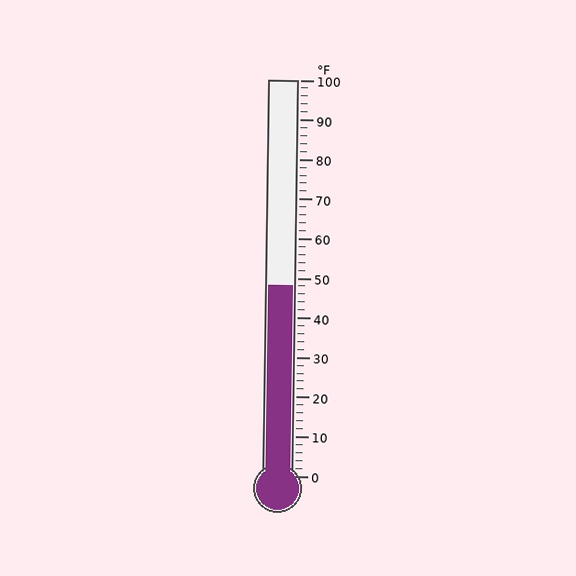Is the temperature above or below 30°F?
The temperature is above 30°F.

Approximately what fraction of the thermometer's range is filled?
The thermometer is filled to approximately 50% of its range.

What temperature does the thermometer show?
The thermometer shows approximately 48°F.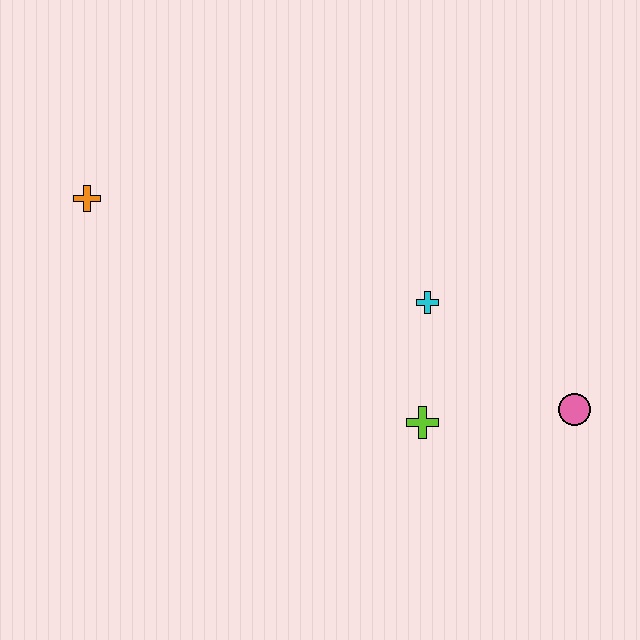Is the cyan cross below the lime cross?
No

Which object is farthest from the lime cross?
The orange cross is farthest from the lime cross.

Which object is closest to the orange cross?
The cyan cross is closest to the orange cross.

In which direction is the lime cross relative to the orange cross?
The lime cross is to the right of the orange cross.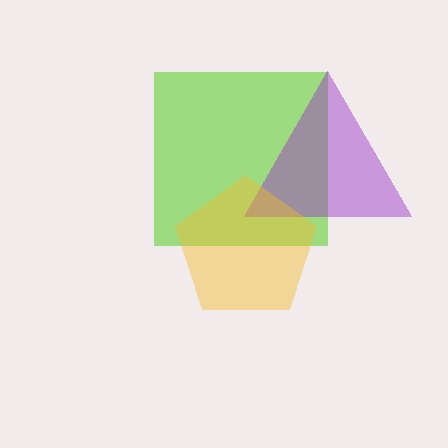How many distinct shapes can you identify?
There are 3 distinct shapes: a lime square, a purple triangle, a yellow pentagon.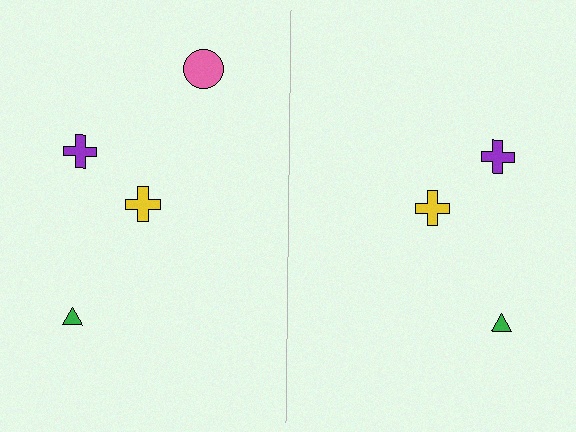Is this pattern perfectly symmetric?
No, the pattern is not perfectly symmetric. A pink circle is missing from the right side.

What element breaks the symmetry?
A pink circle is missing from the right side.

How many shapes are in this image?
There are 7 shapes in this image.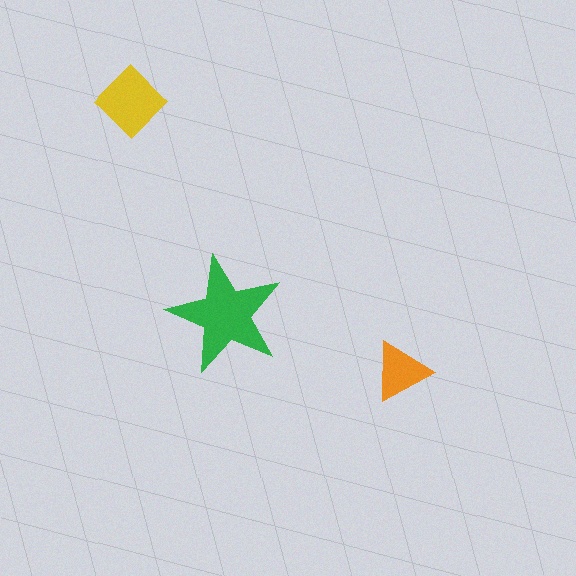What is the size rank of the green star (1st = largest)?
1st.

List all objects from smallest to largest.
The orange triangle, the yellow diamond, the green star.